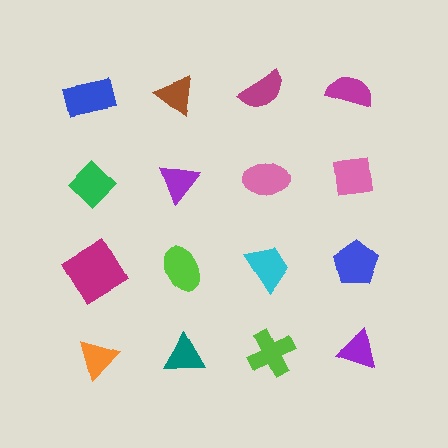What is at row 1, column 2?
A brown triangle.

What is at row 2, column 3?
A pink ellipse.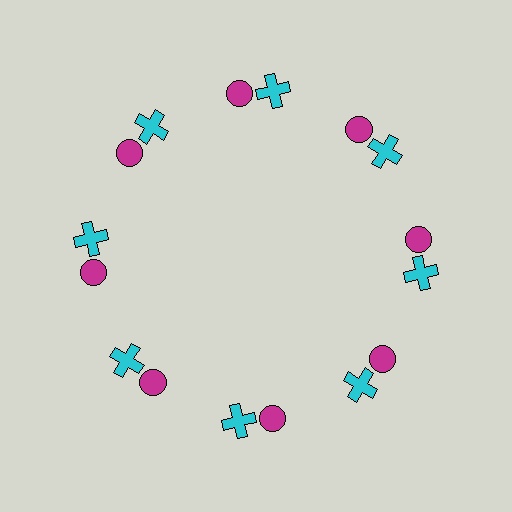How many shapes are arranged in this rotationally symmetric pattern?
There are 16 shapes, arranged in 8 groups of 2.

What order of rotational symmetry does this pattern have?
This pattern has 8-fold rotational symmetry.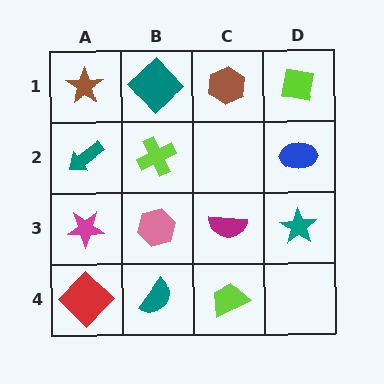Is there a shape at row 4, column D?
No, that cell is empty.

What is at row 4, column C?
A lime trapezoid.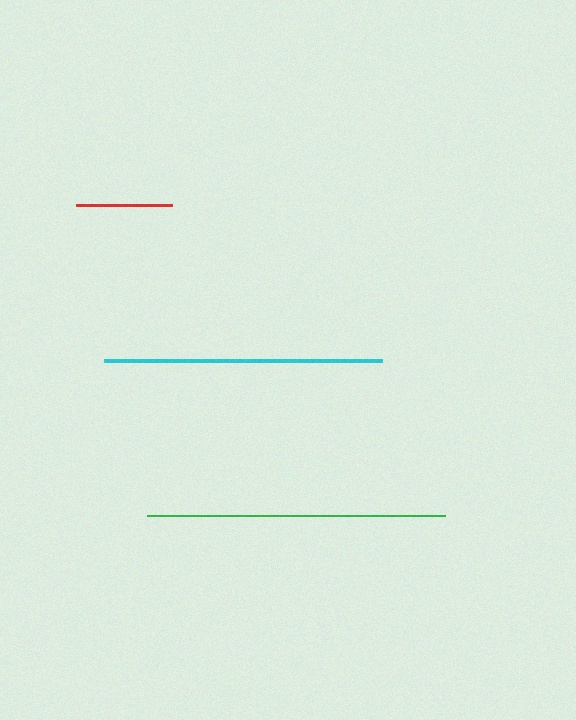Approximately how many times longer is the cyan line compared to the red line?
The cyan line is approximately 2.9 times the length of the red line.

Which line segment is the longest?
The green line is the longest at approximately 298 pixels.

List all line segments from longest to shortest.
From longest to shortest: green, cyan, red.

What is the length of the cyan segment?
The cyan segment is approximately 278 pixels long.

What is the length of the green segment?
The green segment is approximately 298 pixels long.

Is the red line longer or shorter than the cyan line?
The cyan line is longer than the red line.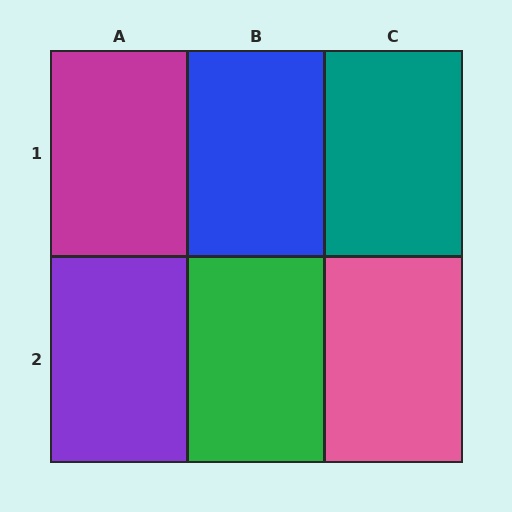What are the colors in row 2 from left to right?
Purple, green, pink.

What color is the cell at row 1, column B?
Blue.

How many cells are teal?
1 cell is teal.